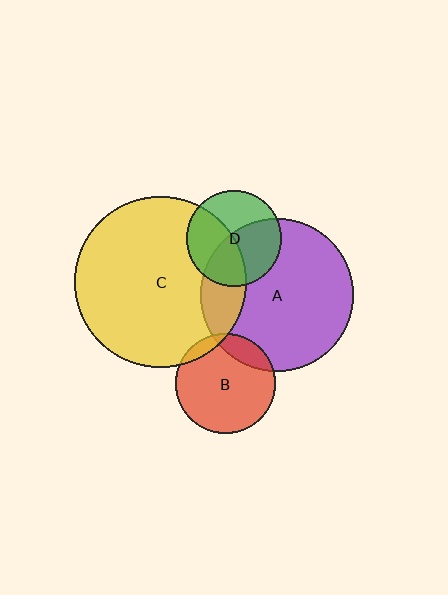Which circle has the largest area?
Circle C (yellow).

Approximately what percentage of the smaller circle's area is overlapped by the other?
Approximately 20%.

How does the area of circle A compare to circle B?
Approximately 2.4 times.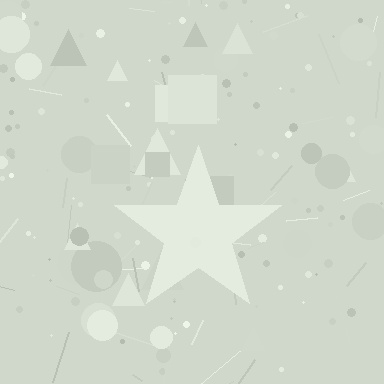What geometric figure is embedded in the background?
A star is embedded in the background.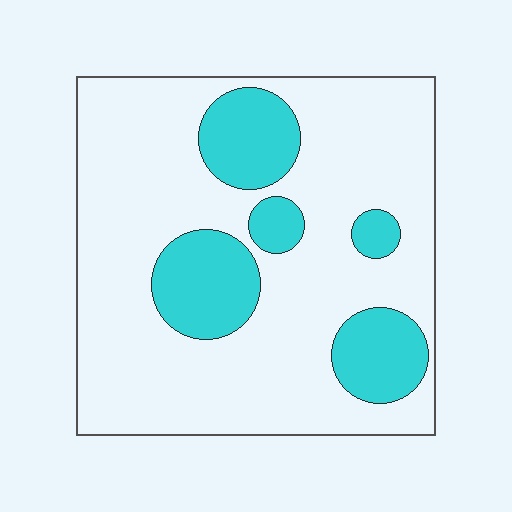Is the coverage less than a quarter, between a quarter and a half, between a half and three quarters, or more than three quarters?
Less than a quarter.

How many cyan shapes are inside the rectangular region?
5.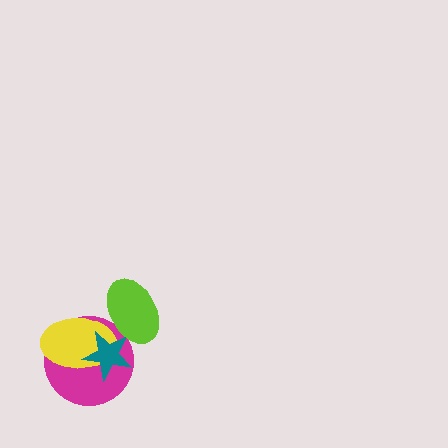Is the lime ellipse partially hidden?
No, no other shape covers it.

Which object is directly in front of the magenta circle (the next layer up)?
The yellow ellipse is directly in front of the magenta circle.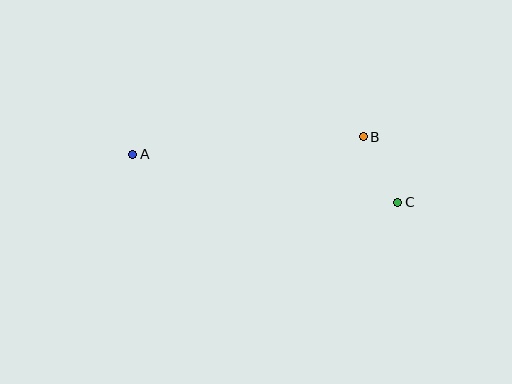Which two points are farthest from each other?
Points A and C are farthest from each other.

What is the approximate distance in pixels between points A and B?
The distance between A and B is approximately 231 pixels.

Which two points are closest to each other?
Points B and C are closest to each other.